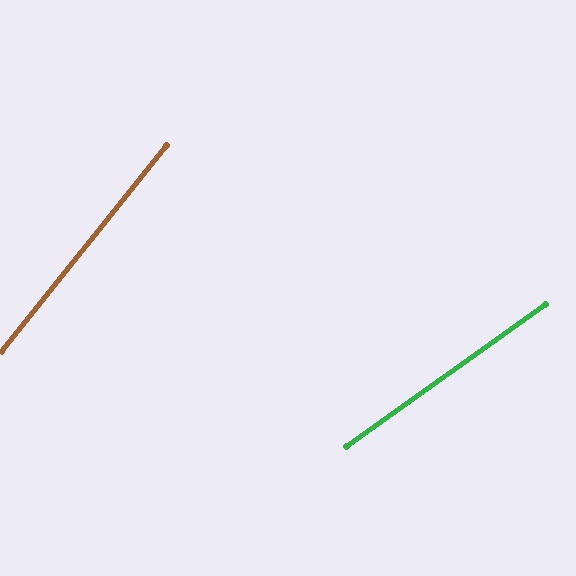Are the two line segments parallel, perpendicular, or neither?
Neither parallel nor perpendicular — they differ by about 16°.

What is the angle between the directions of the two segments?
Approximately 16 degrees.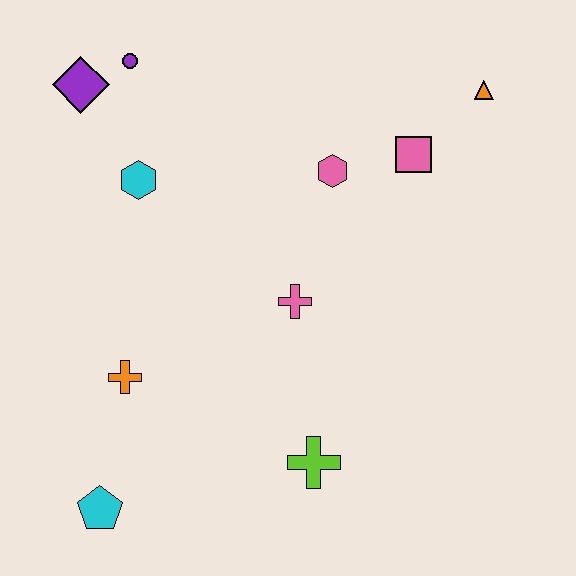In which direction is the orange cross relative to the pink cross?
The orange cross is to the left of the pink cross.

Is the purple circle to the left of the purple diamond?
No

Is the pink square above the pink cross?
Yes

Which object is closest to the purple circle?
The purple diamond is closest to the purple circle.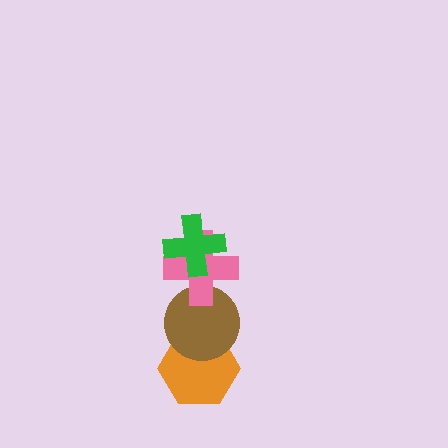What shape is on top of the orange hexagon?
The brown circle is on top of the orange hexagon.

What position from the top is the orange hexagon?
The orange hexagon is 4th from the top.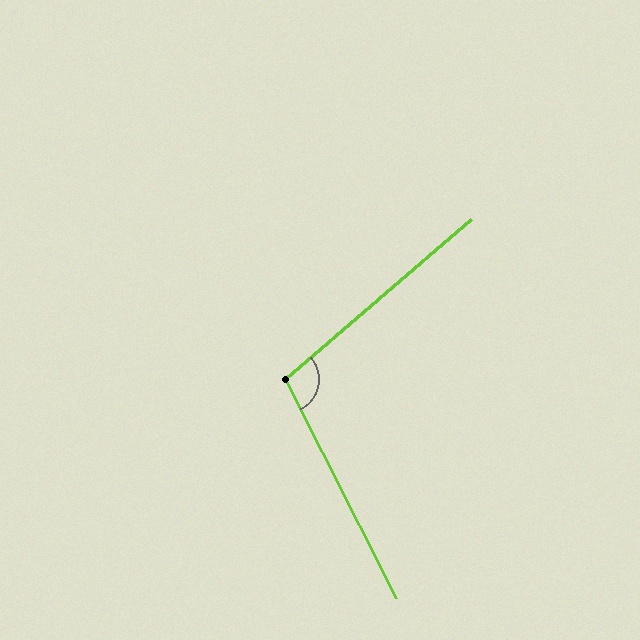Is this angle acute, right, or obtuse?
It is obtuse.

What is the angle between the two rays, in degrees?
Approximately 104 degrees.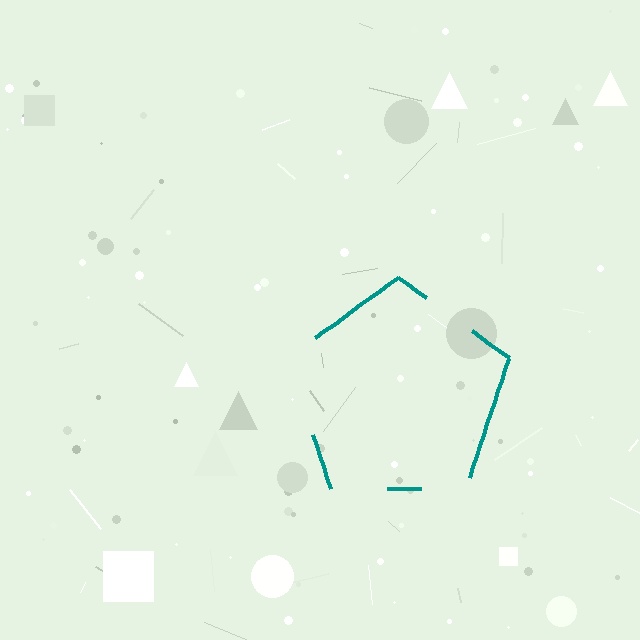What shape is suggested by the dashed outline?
The dashed outline suggests a pentagon.